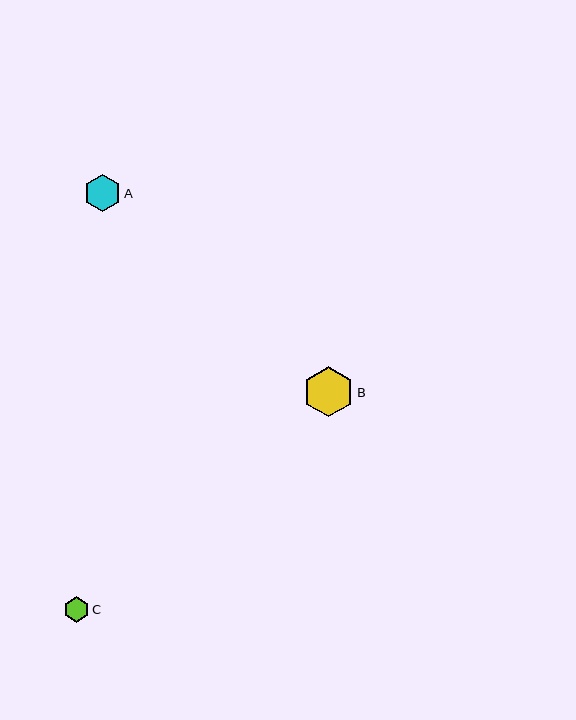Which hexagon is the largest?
Hexagon B is the largest with a size of approximately 50 pixels.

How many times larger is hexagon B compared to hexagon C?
Hexagon B is approximately 2.0 times the size of hexagon C.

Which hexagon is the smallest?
Hexagon C is the smallest with a size of approximately 25 pixels.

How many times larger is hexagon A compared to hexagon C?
Hexagon A is approximately 1.4 times the size of hexagon C.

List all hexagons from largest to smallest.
From largest to smallest: B, A, C.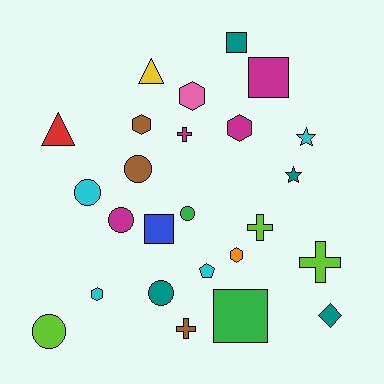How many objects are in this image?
There are 25 objects.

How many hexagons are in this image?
There are 5 hexagons.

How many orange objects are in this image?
There is 1 orange object.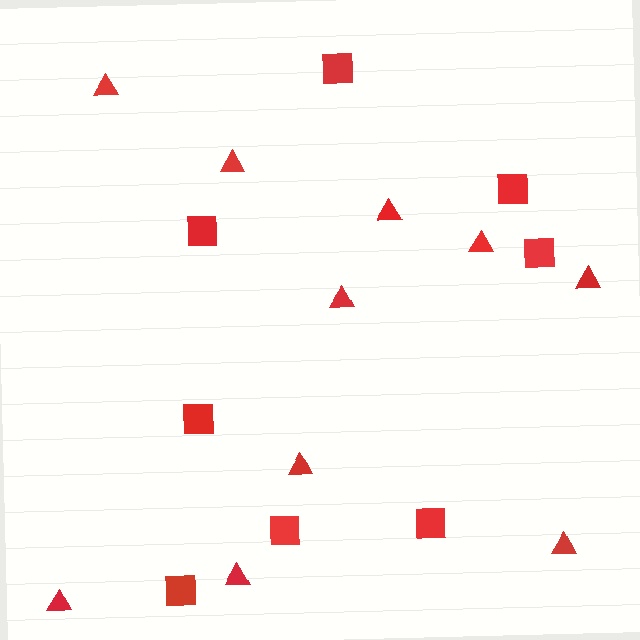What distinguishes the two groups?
There are 2 groups: one group of squares (8) and one group of triangles (10).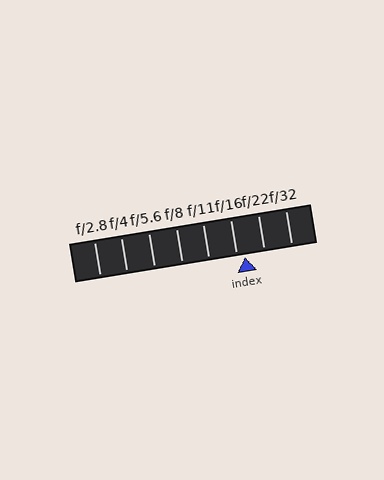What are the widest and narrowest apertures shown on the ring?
The widest aperture shown is f/2.8 and the narrowest is f/32.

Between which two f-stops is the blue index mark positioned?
The index mark is between f/16 and f/22.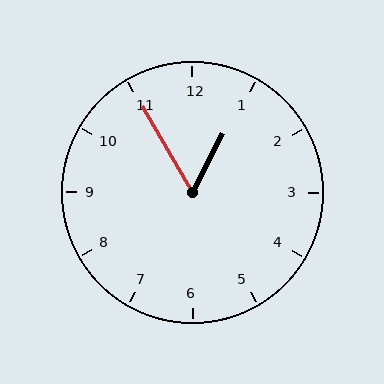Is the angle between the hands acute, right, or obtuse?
It is acute.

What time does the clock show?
12:55.